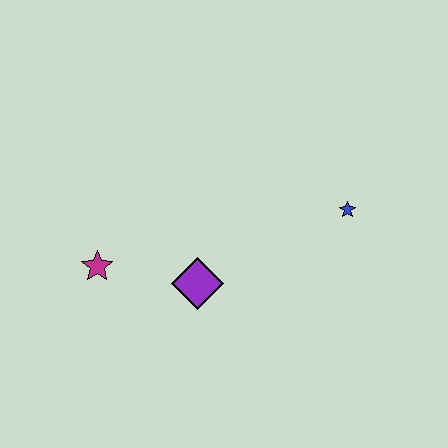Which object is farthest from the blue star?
The magenta star is farthest from the blue star.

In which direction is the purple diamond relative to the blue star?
The purple diamond is to the left of the blue star.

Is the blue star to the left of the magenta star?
No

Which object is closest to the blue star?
The purple diamond is closest to the blue star.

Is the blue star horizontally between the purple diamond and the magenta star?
No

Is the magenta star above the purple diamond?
Yes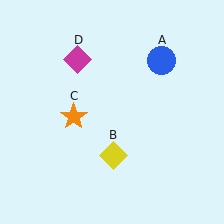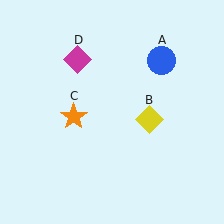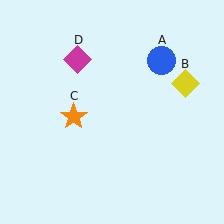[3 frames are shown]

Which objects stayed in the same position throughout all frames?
Blue circle (object A) and orange star (object C) and magenta diamond (object D) remained stationary.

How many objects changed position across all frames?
1 object changed position: yellow diamond (object B).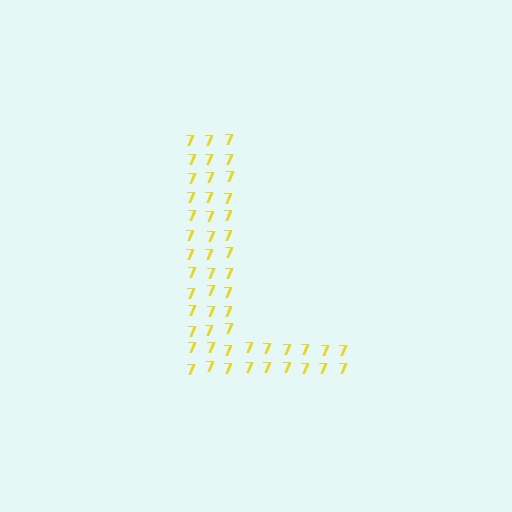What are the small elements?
The small elements are digit 7's.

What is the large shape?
The large shape is the letter L.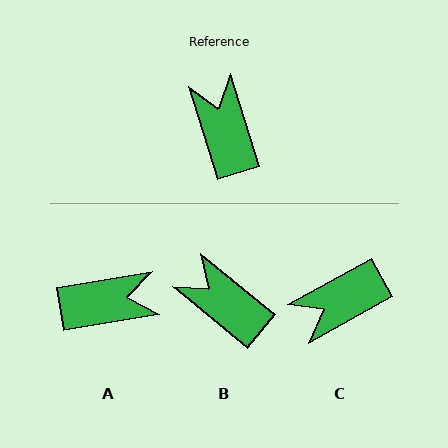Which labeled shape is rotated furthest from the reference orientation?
C, about 101 degrees away.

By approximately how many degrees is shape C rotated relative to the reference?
Approximately 101 degrees counter-clockwise.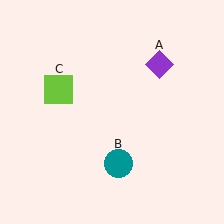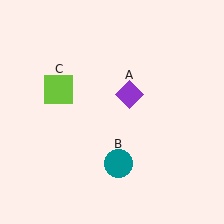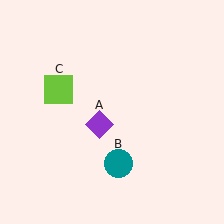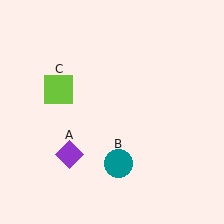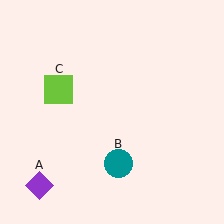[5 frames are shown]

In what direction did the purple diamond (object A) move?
The purple diamond (object A) moved down and to the left.